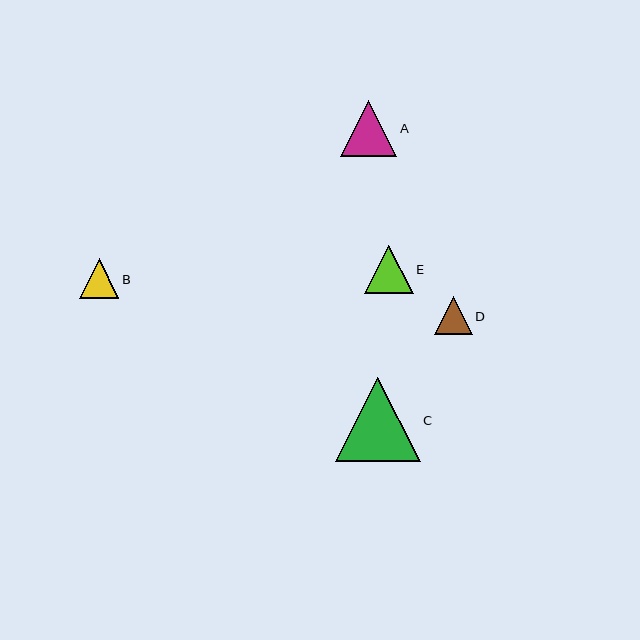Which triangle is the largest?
Triangle C is the largest with a size of approximately 85 pixels.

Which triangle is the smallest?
Triangle D is the smallest with a size of approximately 38 pixels.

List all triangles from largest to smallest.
From largest to smallest: C, A, E, B, D.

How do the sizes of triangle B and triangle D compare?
Triangle B and triangle D are approximately the same size.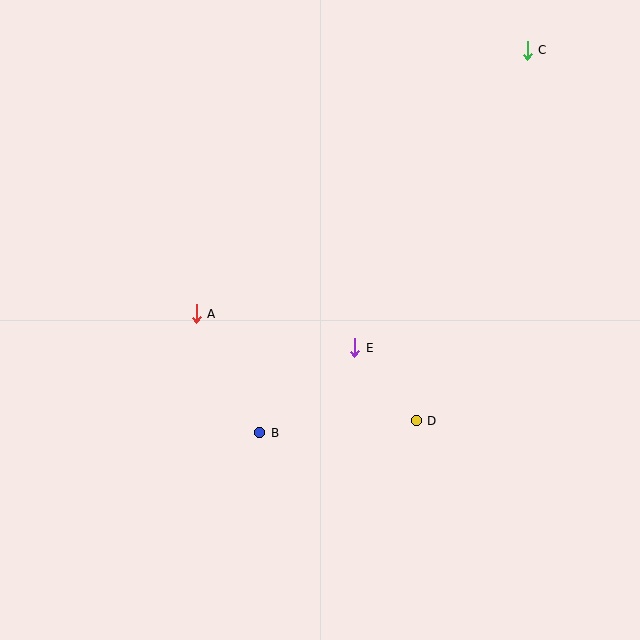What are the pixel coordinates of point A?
Point A is at (196, 314).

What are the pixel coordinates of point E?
Point E is at (355, 348).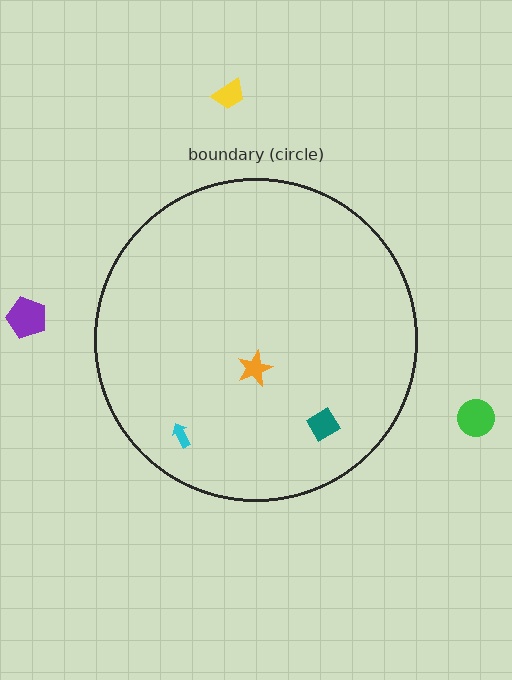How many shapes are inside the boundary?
3 inside, 3 outside.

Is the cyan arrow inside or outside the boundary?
Inside.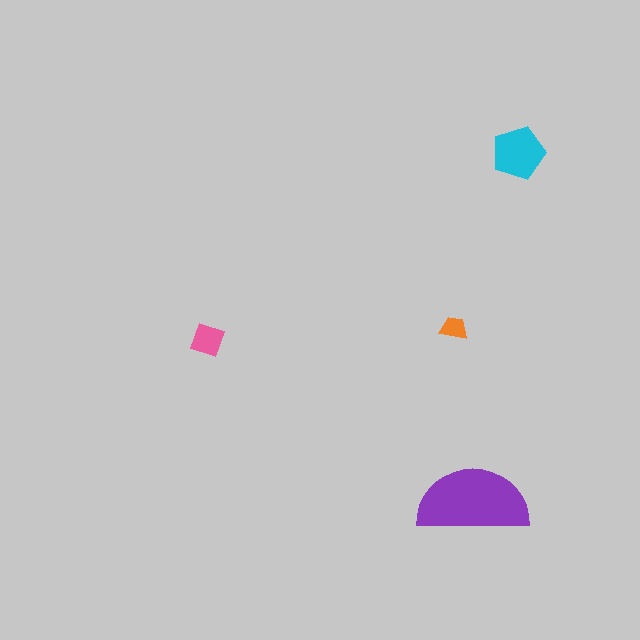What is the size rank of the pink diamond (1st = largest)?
3rd.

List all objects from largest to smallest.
The purple semicircle, the cyan pentagon, the pink diamond, the orange trapezoid.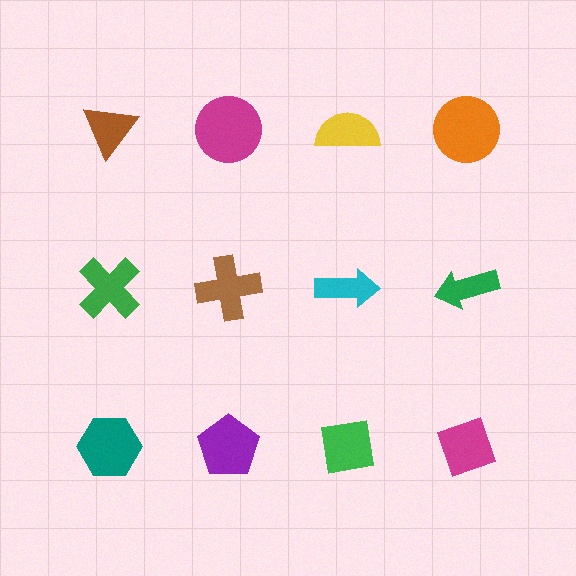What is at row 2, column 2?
A brown cross.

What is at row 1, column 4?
An orange circle.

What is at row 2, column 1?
A green cross.